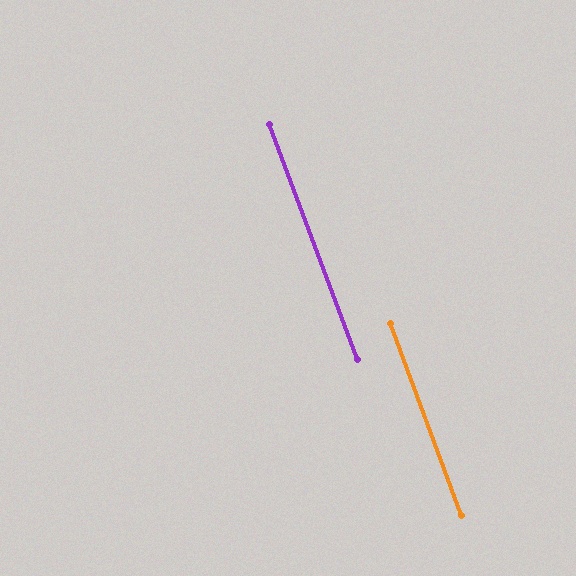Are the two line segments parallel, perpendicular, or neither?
Parallel — their directions differ by only 0.4°.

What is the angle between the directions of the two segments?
Approximately 0 degrees.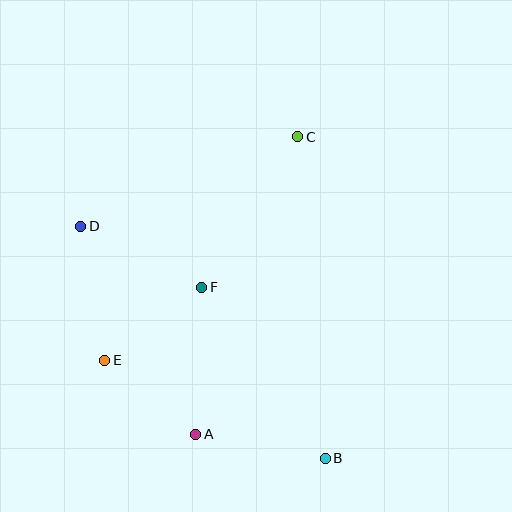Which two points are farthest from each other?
Points B and D are farthest from each other.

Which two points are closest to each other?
Points A and E are closest to each other.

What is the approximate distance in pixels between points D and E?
The distance between D and E is approximately 136 pixels.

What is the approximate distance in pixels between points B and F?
The distance between B and F is approximately 211 pixels.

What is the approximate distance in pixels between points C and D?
The distance between C and D is approximately 235 pixels.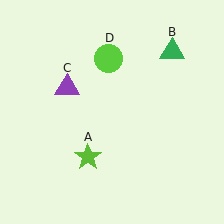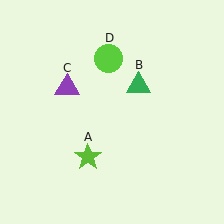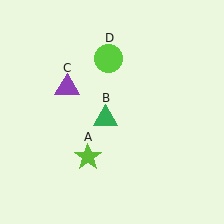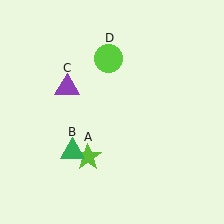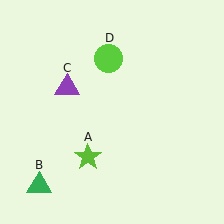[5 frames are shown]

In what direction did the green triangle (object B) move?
The green triangle (object B) moved down and to the left.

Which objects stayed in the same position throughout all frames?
Lime star (object A) and purple triangle (object C) and lime circle (object D) remained stationary.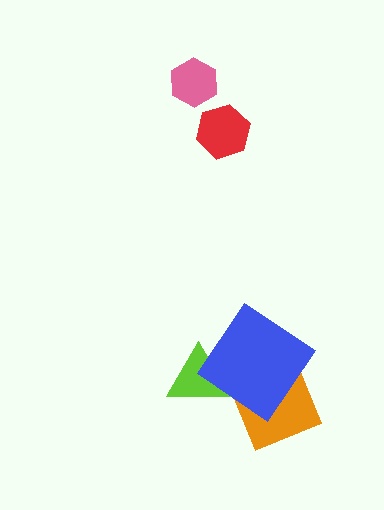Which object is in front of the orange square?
The blue diamond is in front of the orange square.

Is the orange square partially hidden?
Yes, it is partially covered by another shape.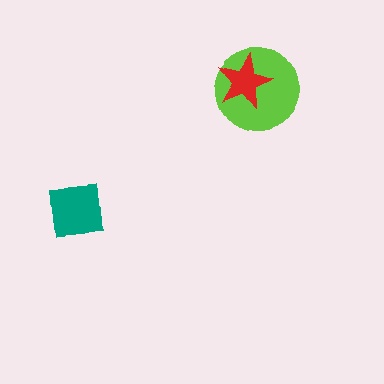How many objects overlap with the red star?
1 object overlaps with the red star.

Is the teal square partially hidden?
No, no other shape covers it.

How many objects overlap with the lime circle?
1 object overlaps with the lime circle.